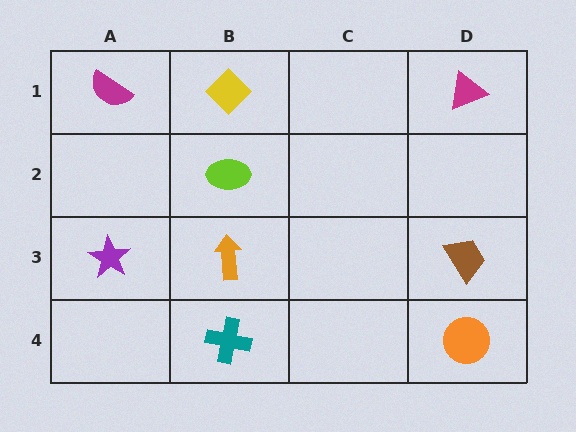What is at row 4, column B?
A teal cross.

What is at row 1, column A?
A magenta semicircle.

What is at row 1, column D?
A magenta triangle.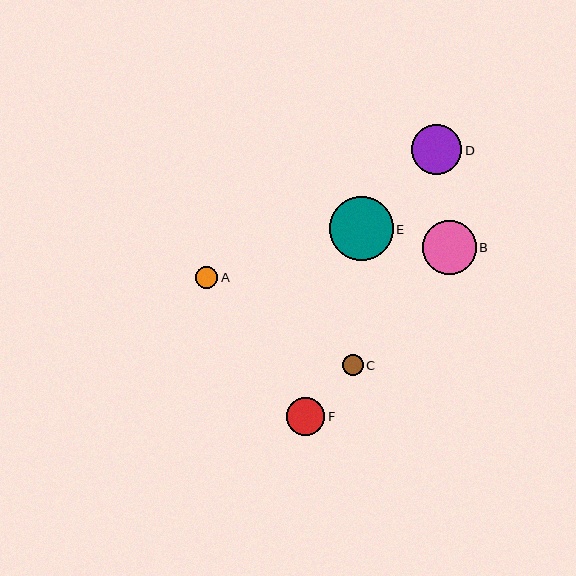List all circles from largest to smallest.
From largest to smallest: E, B, D, F, A, C.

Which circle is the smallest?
Circle C is the smallest with a size of approximately 21 pixels.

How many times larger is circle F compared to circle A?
Circle F is approximately 1.7 times the size of circle A.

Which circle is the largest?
Circle E is the largest with a size of approximately 64 pixels.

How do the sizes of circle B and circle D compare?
Circle B and circle D are approximately the same size.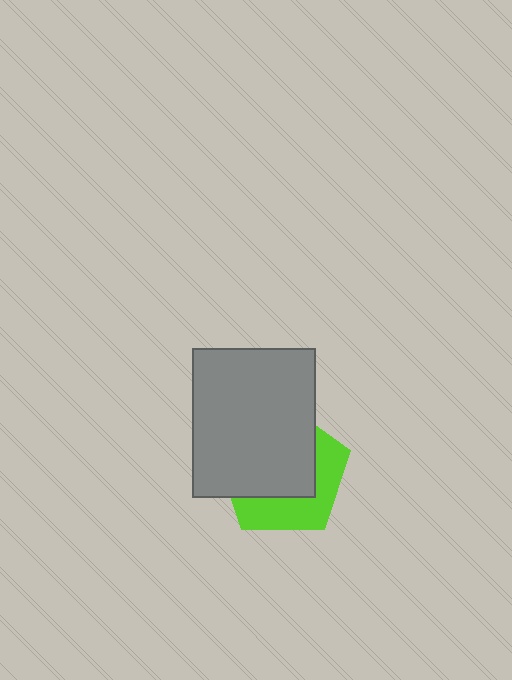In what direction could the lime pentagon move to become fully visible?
The lime pentagon could move toward the lower-right. That would shift it out from behind the gray rectangle entirely.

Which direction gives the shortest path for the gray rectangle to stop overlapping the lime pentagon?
Moving toward the upper-left gives the shortest separation.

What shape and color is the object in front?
The object in front is a gray rectangle.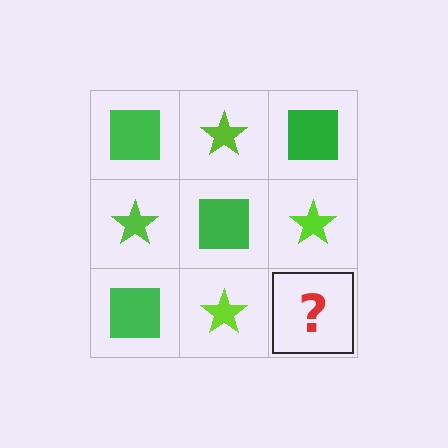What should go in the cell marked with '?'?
The missing cell should contain a green square.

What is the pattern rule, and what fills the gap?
The rule is that it alternates green square and lime star in a checkerboard pattern. The gap should be filled with a green square.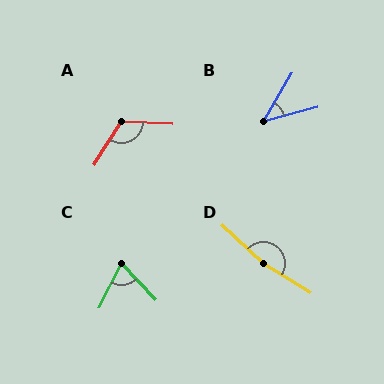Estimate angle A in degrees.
Approximately 119 degrees.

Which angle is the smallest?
B, at approximately 45 degrees.